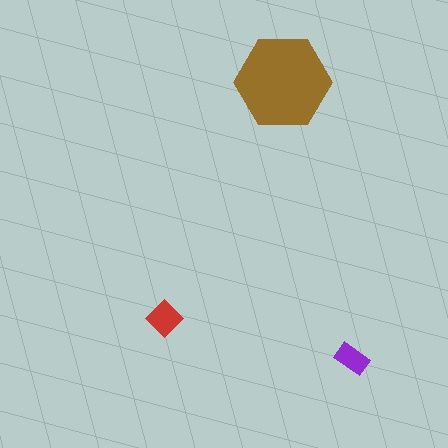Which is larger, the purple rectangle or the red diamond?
The red diamond.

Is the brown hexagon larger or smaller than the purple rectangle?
Larger.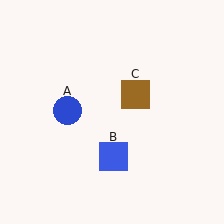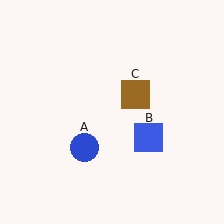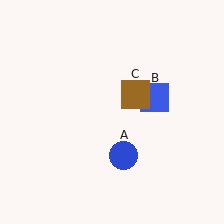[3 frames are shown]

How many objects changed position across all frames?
2 objects changed position: blue circle (object A), blue square (object B).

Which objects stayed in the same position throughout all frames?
Brown square (object C) remained stationary.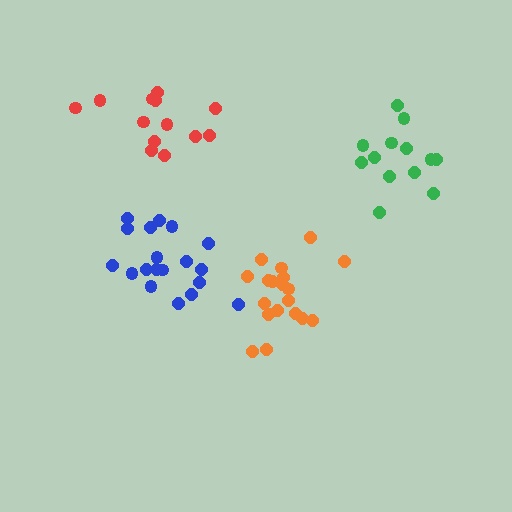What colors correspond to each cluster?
The clusters are colored: blue, orange, red, green.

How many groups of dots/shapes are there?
There are 4 groups.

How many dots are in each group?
Group 1: 19 dots, Group 2: 19 dots, Group 3: 13 dots, Group 4: 13 dots (64 total).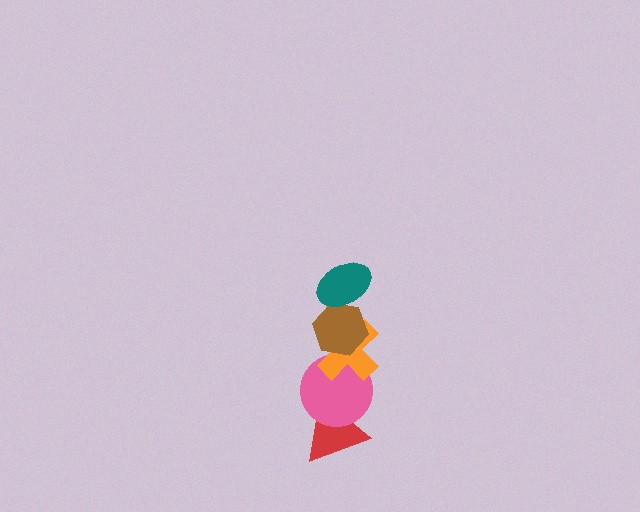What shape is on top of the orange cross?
The brown hexagon is on top of the orange cross.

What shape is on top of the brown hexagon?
The teal ellipse is on top of the brown hexagon.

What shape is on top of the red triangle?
The pink circle is on top of the red triangle.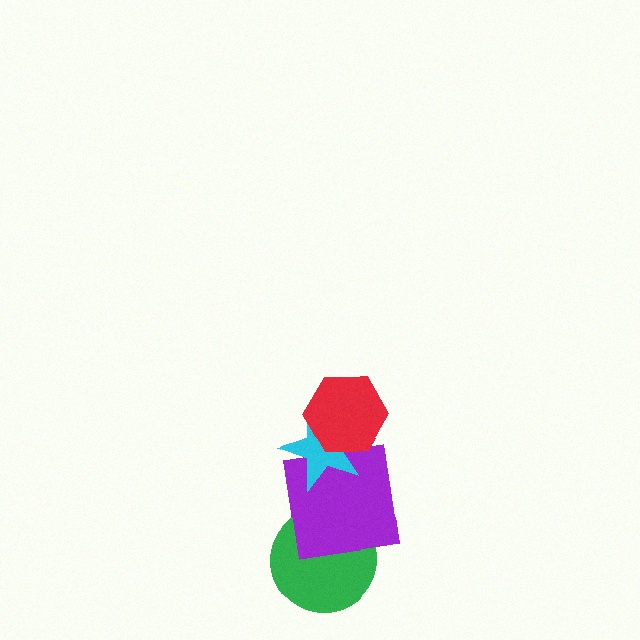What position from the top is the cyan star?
The cyan star is 2nd from the top.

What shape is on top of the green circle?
The purple square is on top of the green circle.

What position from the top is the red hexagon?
The red hexagon is 1st from the top.